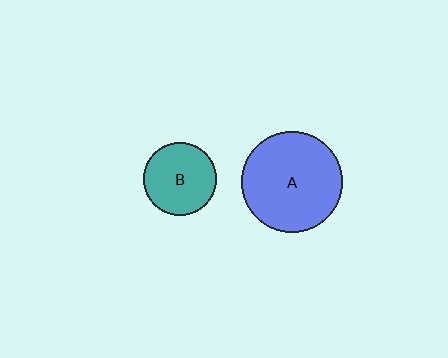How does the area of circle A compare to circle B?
Approximately 1.9 times.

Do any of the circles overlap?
No, none of the circles overlap.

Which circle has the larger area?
Circle A (blue).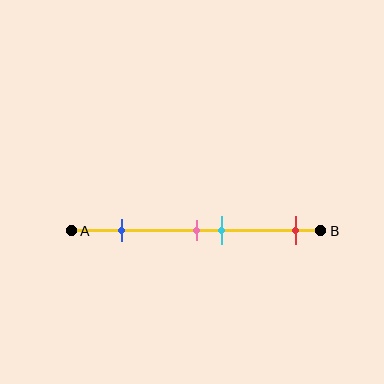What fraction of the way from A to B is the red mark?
The red mark is approximately 90% (0.9) of the way from A to B.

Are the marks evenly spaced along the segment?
No, the marks are not evenly spaced.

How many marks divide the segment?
There are 4 marks dividing the segment.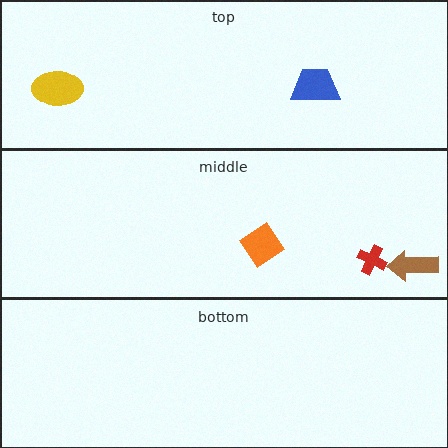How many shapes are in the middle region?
3.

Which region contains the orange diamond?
The middle region.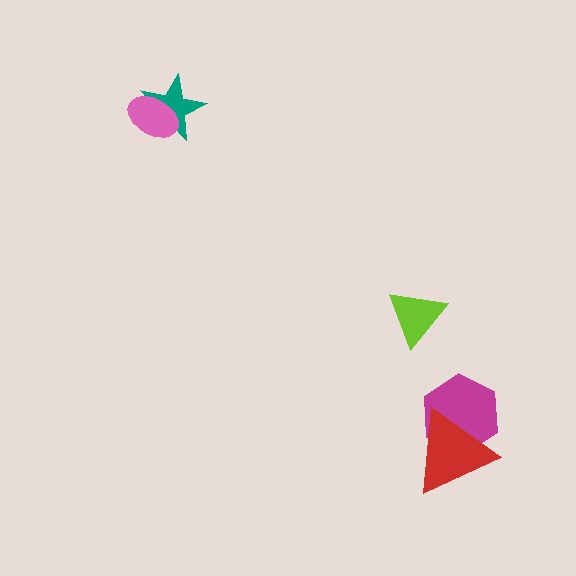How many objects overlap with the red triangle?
1 object overlaps with the red triangle.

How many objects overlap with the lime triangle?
0 objects overlap with the lime triangle.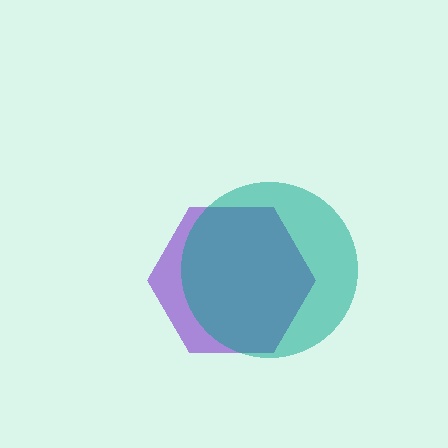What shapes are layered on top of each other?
The layered shapes are: a purple hexagon, a teal circle.